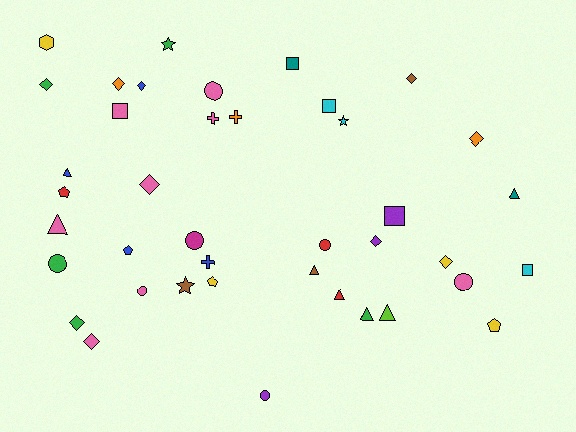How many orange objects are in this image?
There are 3 orange objects.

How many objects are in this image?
There are 40 objects.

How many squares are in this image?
There are 5 squares.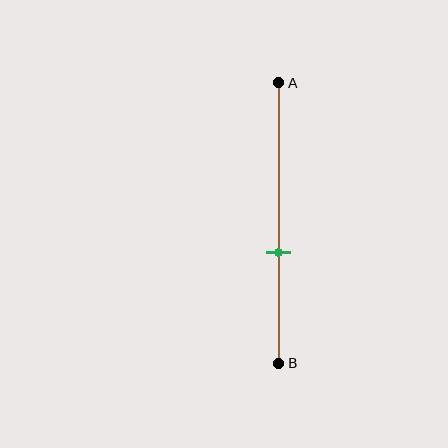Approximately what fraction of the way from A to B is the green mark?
The green mark is approximately 60% of the way from A to B.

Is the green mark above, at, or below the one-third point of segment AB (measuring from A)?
The green mark is below the one-third point of segment AB.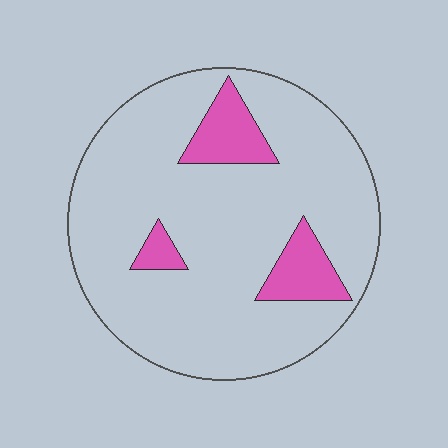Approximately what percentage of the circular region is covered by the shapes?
Approximately 15%.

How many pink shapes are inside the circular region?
3.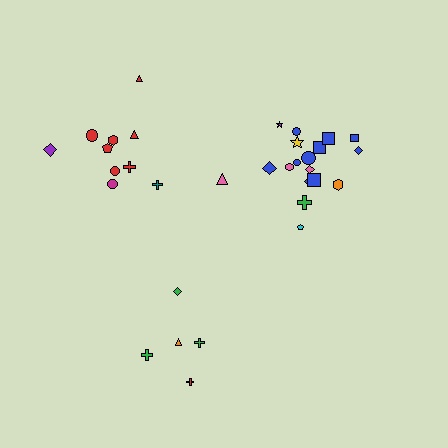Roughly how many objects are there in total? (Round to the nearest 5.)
Roughly 35 objects in total.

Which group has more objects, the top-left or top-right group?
The top-right group.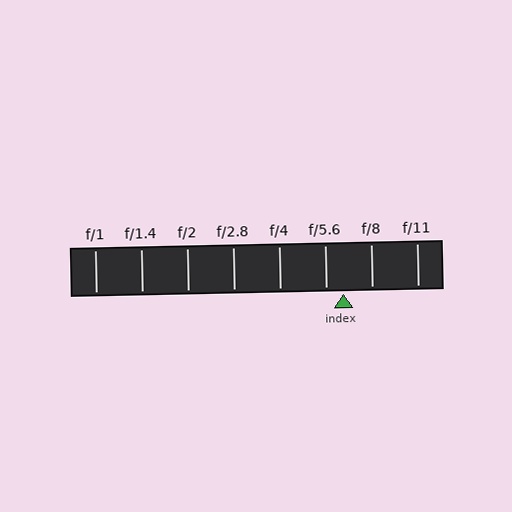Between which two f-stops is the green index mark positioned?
The index mark is between f/5.6 and f/8.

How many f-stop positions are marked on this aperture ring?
There are 8 f-stop positions marked.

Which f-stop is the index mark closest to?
The index mark is closest to f/5.6.